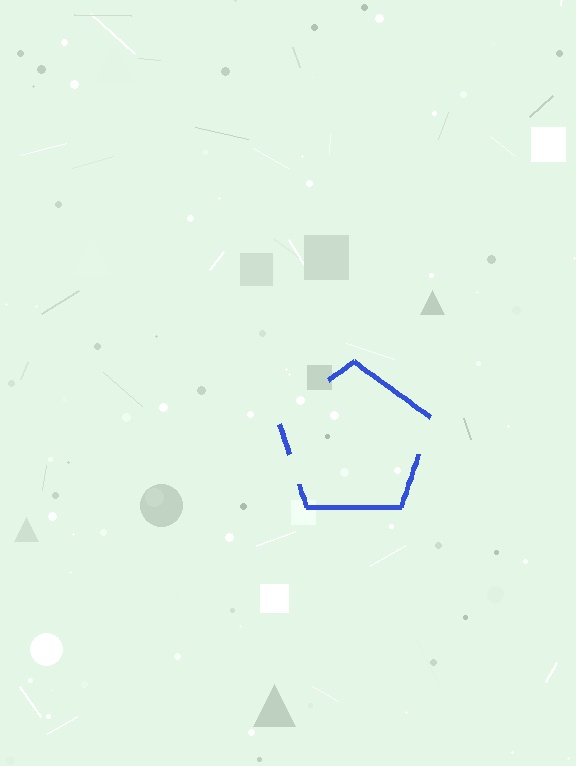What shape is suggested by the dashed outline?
The dashed outline suggests a pentagon.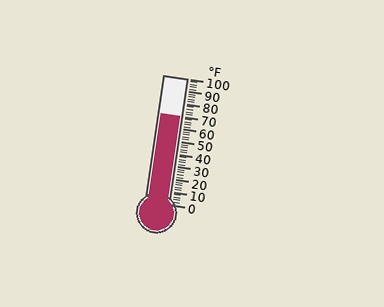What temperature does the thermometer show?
The thermometer shows approximately 70°F.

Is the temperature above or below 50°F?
The temperature is above 50°F.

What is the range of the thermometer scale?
The thermometer scale ranges from 0°F to 100°F.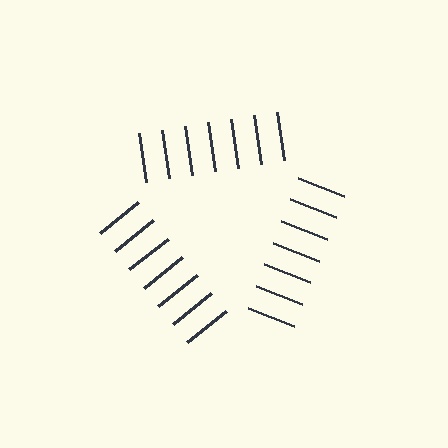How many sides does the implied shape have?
3 sides — the line-ends trace a triangle.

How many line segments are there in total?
21 — 7 along each of the 3 edges.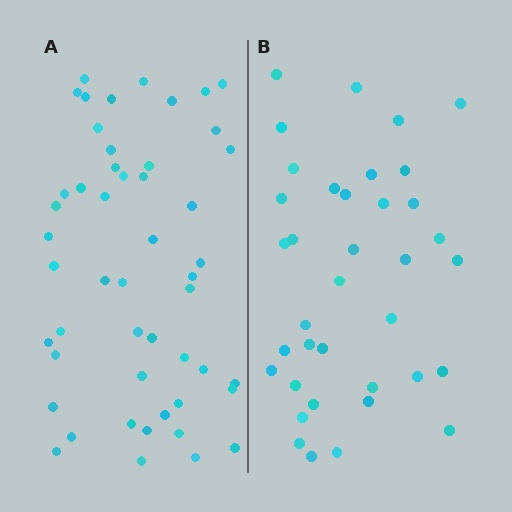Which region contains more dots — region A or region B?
Region A (the left region) has more dots.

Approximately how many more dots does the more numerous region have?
Region A has approximately 15 more dots than region B.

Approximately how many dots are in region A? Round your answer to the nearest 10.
About 50 dots.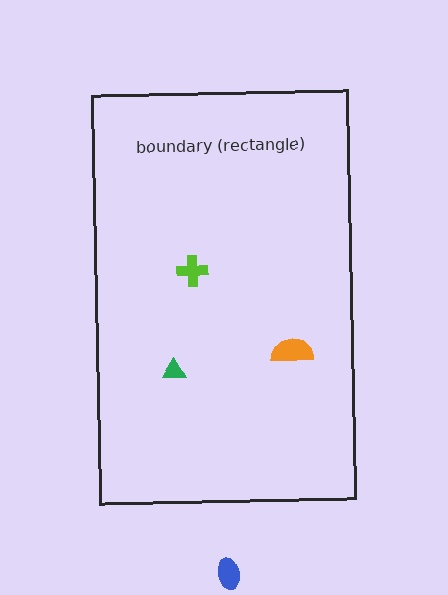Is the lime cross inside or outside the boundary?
Inside.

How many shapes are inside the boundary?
3 inside, 1 outside.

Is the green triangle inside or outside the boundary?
Inside.